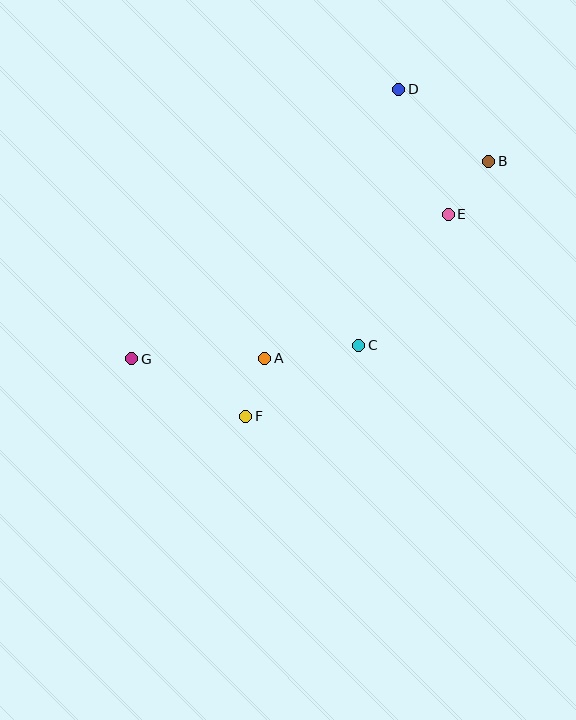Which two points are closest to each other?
Points A and F are closest to each other.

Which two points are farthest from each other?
Points B and G are farthest from each other.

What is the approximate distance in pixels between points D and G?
The distance between D and G is approximately 379 pixels.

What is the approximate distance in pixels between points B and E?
The distance between B and E is approximately 67 pixels.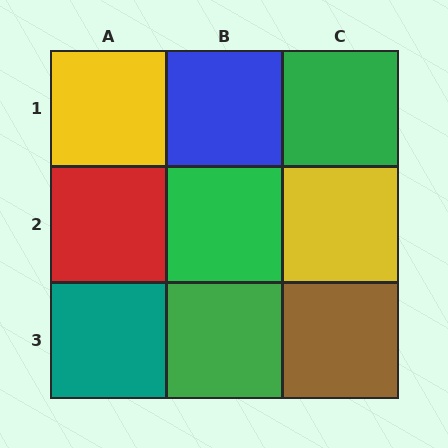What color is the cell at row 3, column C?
Brown.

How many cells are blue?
1 cell is blue.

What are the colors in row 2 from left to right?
Red, green, yellow.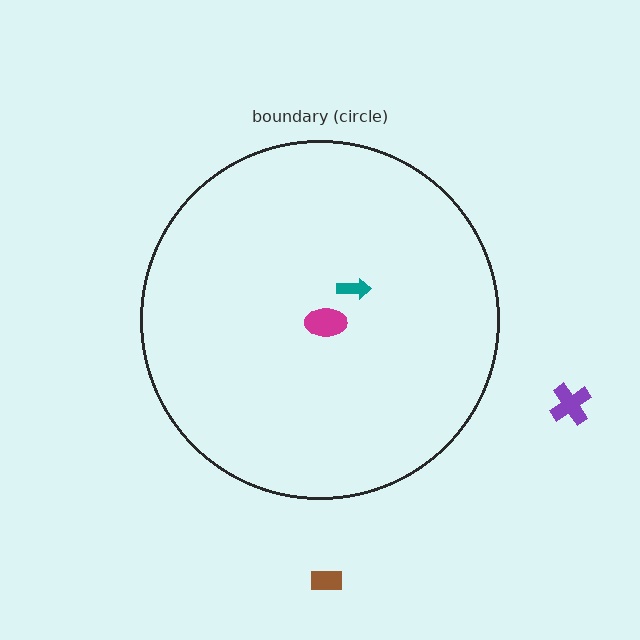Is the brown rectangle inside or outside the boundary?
Outside.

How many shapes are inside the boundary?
2 inside, 2 outside.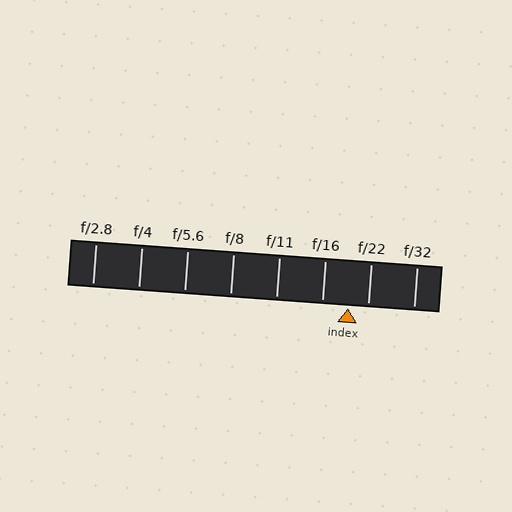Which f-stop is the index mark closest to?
The index mark is closest to f/22.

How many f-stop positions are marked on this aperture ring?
There are 8 f-stop positions marked.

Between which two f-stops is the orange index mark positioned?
The index mark is between f/16 and f/22.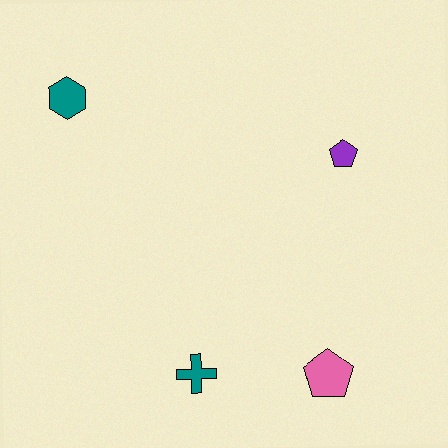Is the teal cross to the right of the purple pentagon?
No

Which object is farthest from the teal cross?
The teal hexagon is farthest from the teal cross.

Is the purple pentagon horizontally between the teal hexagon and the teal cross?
No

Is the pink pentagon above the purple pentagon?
No